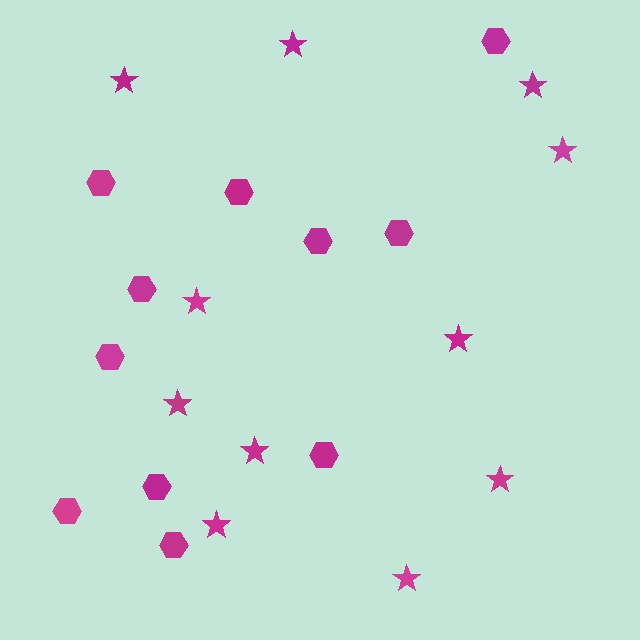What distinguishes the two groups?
There are 2 groups: one group of stars (11) and one group of hexagons (11).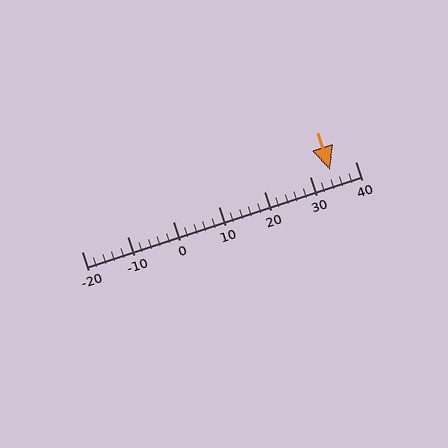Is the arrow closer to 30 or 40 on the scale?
The arrow is closer to 30.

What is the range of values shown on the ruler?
The ruler shows values from -20 to 40.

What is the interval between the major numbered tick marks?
The major tick marks are spaced 10 units apart.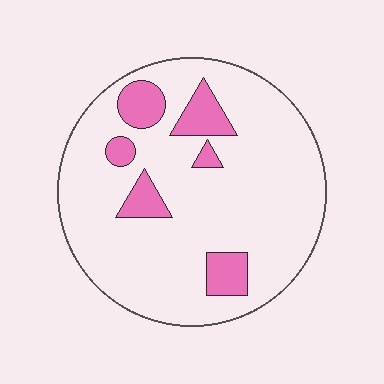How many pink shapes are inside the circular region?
6.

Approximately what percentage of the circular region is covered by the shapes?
Approximately 15%.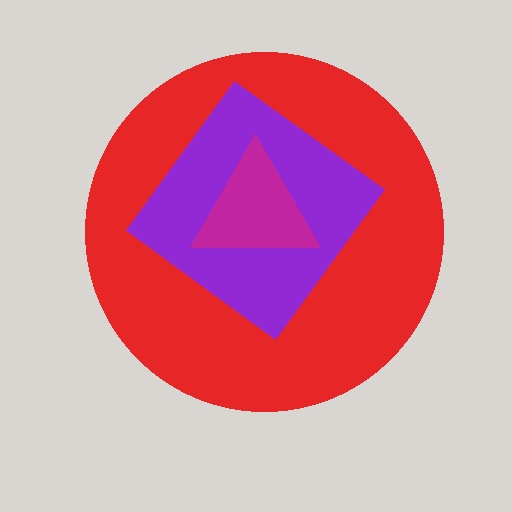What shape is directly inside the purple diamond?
The magenta triangle.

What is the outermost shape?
The red circle.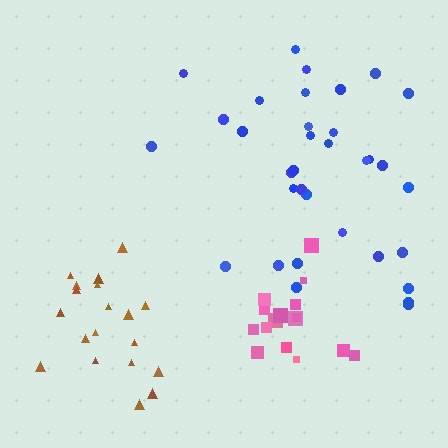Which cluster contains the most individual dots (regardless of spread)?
Blue (34).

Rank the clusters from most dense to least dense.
pink, brown, blue.